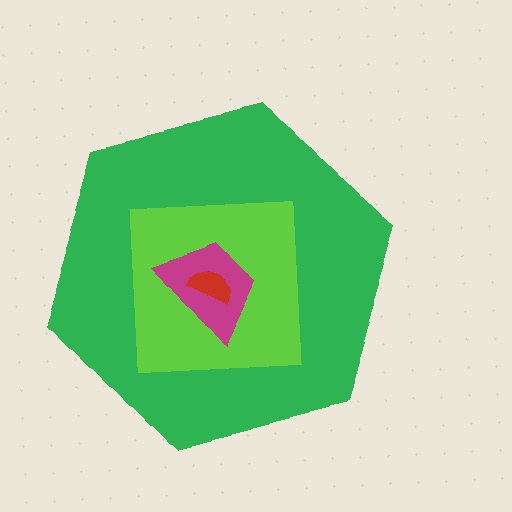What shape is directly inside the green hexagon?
The lime square.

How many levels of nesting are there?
4.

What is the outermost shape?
The green hexagon.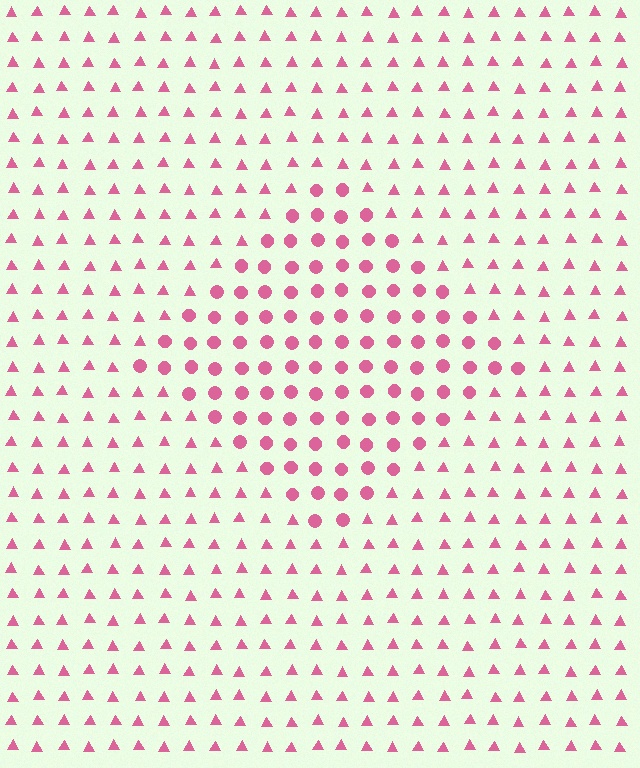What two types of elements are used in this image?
The image uses circles inside the diamond region and triangles outside it.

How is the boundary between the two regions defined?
The boundary is defined by a change in element shape: circles inside vs. triangles outside. All elements share the same color and spacing.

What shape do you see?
I see a diamond.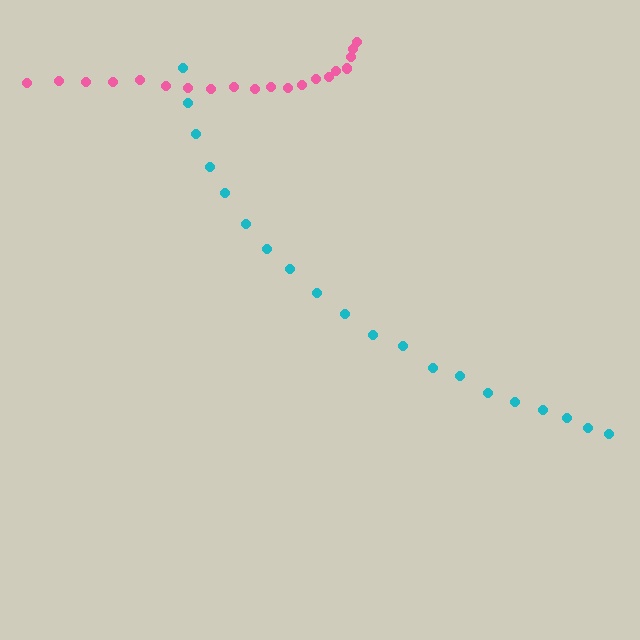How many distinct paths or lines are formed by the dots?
There are 2 distinct paths.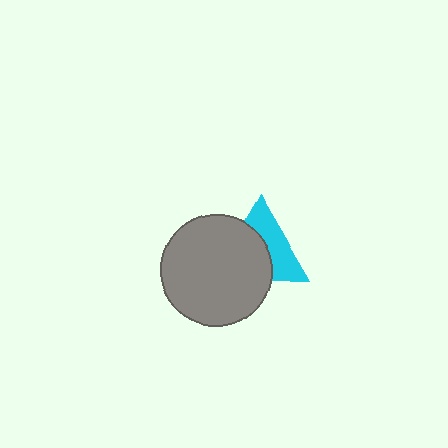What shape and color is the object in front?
The object in front is a gray circle.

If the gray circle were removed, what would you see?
You would see the complete cyan triangle.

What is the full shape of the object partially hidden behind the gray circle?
The partially hidden object is a cyan triangle.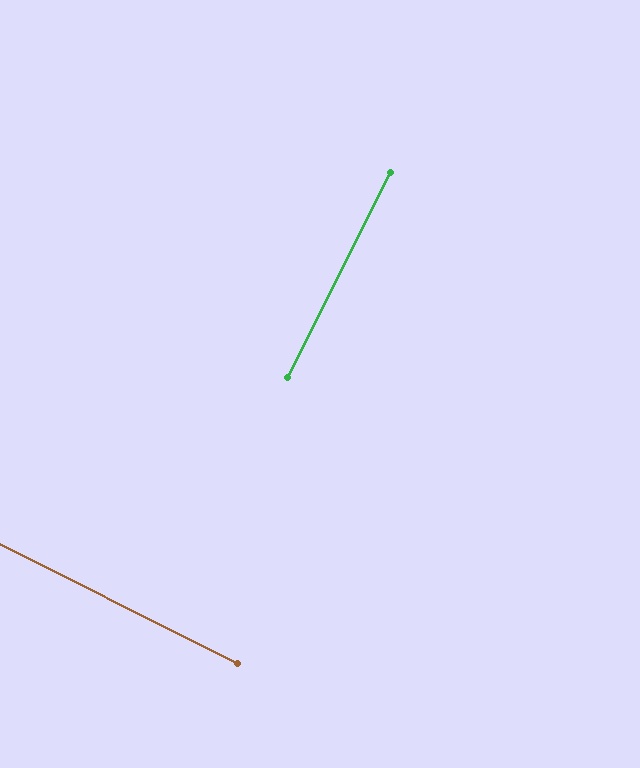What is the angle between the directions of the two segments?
Approximately 90 degrees.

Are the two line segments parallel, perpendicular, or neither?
Perpendicular — they meet at approximately 90°.